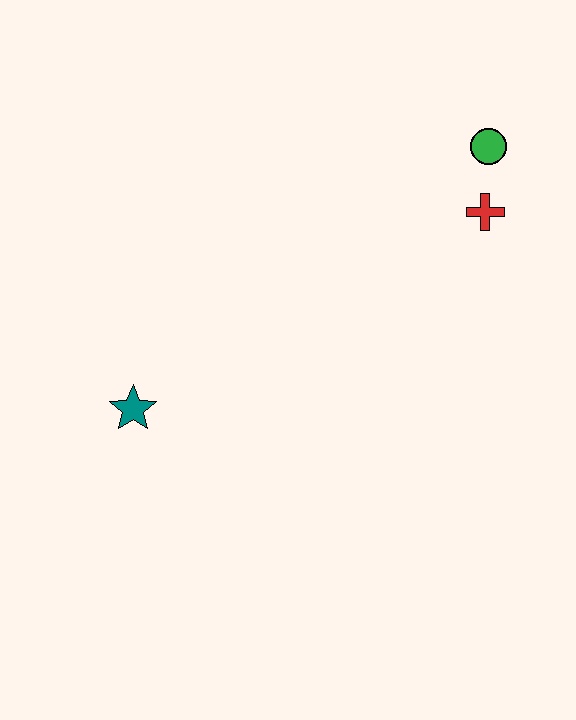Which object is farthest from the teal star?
The green circle is farthest from the teal star.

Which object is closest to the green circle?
The red cross is closest to the green circle.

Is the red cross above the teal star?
Yes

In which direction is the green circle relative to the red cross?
The green circle is above the red cross.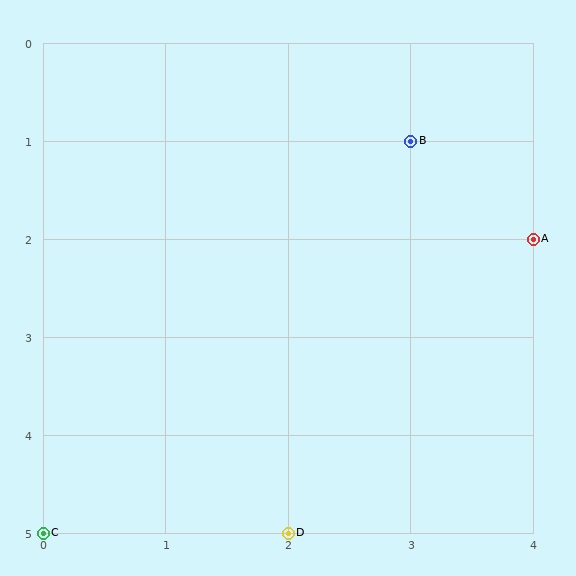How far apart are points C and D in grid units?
Points C and D are 2 columns apart.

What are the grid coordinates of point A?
Point A is at grid coordinates (4, 2).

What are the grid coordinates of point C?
Point C is at grid coordinates (0, 5).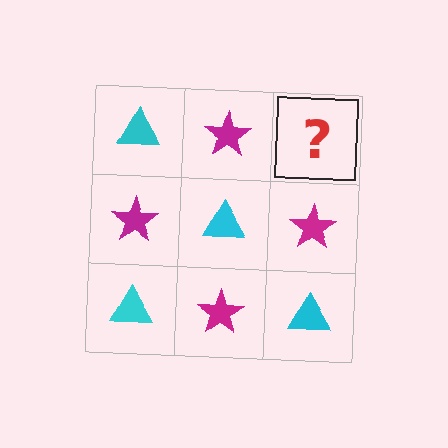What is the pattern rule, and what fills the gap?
The rule is that it alternates cyan triangle and magenta star in a checkerboard pattern. The gap should be filled with a cyan triangle.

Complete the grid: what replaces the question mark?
The question mark should be replaced with a cyan triangle.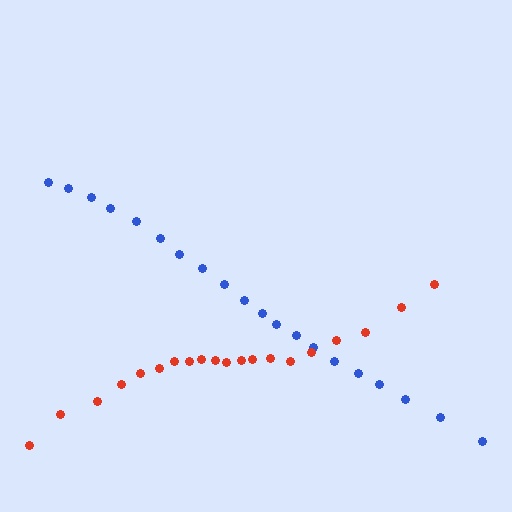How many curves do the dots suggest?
There are 2 distinct paths.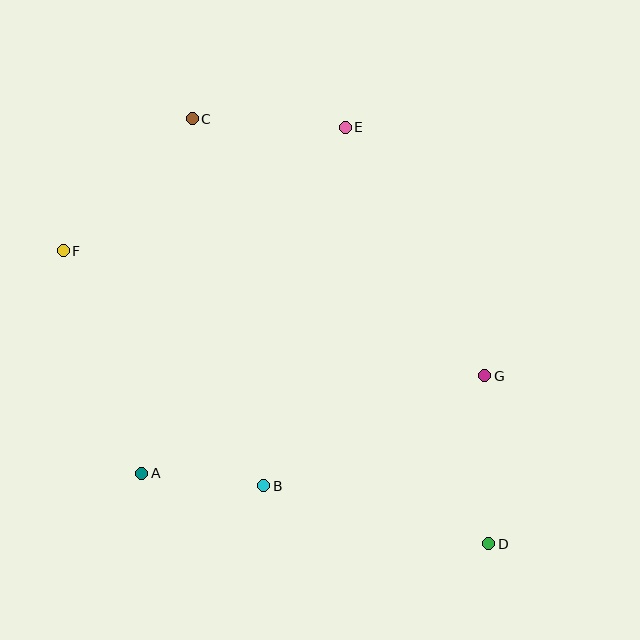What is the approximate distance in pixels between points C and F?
The distance between C and F is approximately 185 pixels.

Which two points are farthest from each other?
Points C and D are farthest from each other.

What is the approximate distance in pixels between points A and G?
The distance between A and G is approximately 357 pixels.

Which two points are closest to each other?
Points A and B are closest to each other.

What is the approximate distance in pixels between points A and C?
The distance between A and C is approximately 358 pixels.